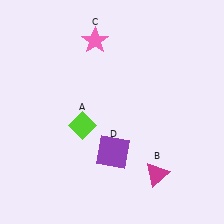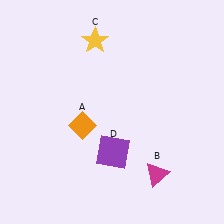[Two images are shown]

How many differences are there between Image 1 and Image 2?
There are 2 differences between the two images.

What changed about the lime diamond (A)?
In Image 1, A is lime. In Image 2, it changed to orange.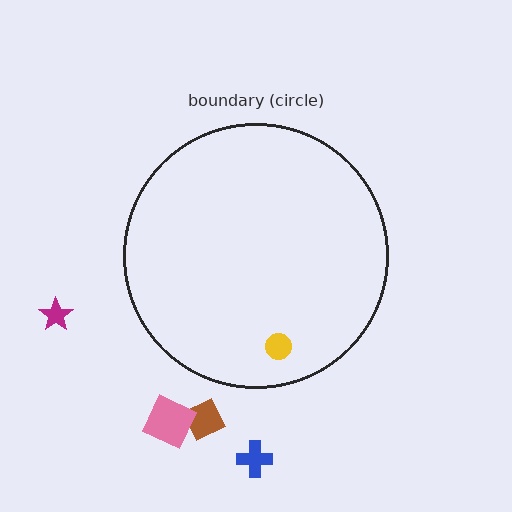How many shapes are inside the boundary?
1 inside, 4 outside.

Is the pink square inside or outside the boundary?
Outside.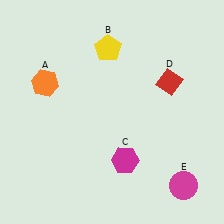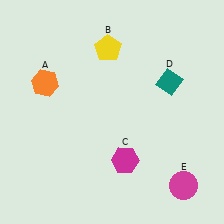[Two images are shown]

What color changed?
The diamond (D) changed from red in Image 1 to teal in Image 2.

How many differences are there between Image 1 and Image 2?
There is 1 difference between the two images.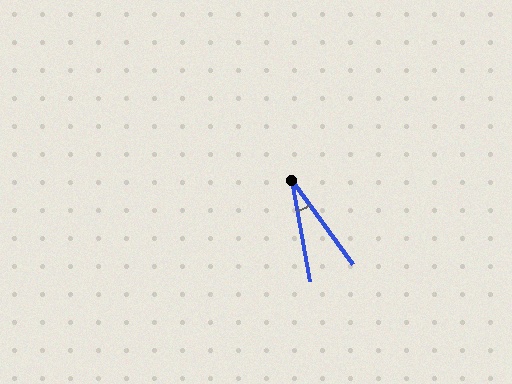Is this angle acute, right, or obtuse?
It is acute.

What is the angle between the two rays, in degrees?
Approximately 26 degrees.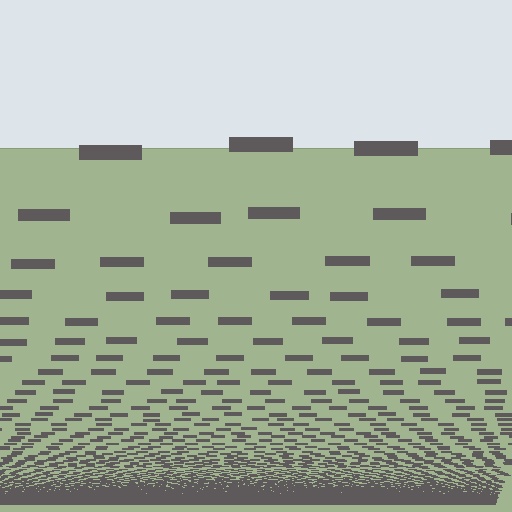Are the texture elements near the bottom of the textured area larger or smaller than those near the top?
Smaller. The gradient is inverted — elements near the bottom are smaller and denser.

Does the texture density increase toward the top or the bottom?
Density increases toward the bottom.